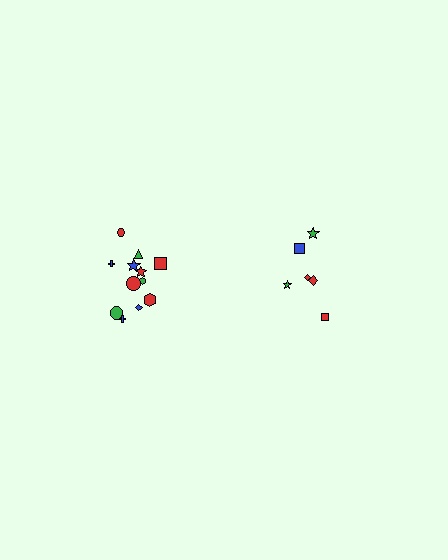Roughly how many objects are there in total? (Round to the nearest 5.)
Roughly 20 objects in total.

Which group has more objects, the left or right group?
The left group.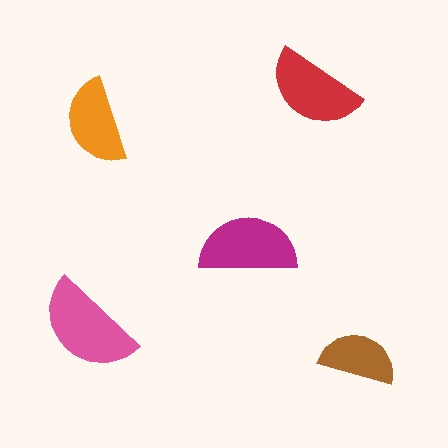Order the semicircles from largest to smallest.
the pink one, the magenta one, the red one, the orange one, the brown one.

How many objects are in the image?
There are 5 objects in the image.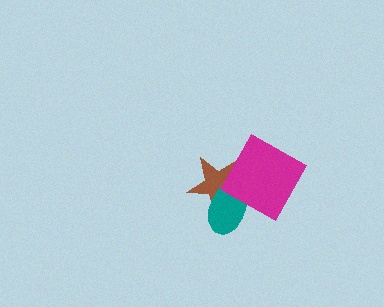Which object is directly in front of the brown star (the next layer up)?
The teal ellipse is directly in front of the brown star.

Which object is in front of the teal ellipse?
The magenta diamond is in front of the teal ellipse.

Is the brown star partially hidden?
Yes, it is partially covered by another shape.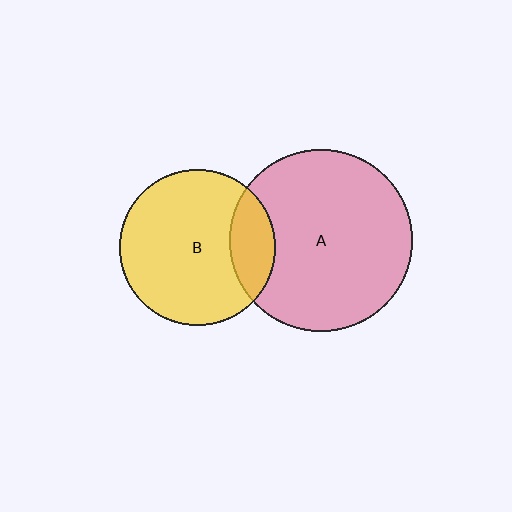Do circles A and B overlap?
Yes.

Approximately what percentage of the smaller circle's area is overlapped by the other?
Approximately 20%.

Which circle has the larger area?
Circle A (pink).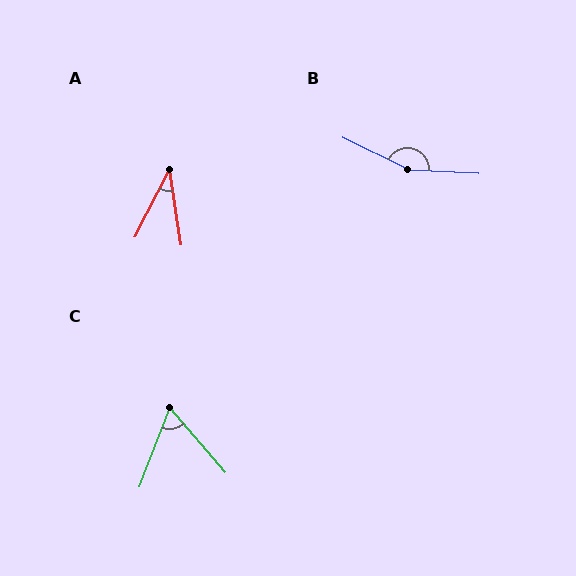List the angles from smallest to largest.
A (36°), C (62°), B (157°).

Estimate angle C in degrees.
Approximately 62 degrees.